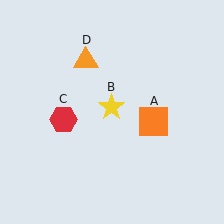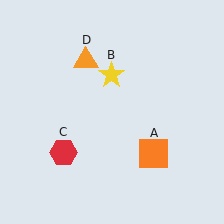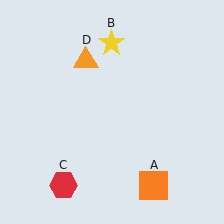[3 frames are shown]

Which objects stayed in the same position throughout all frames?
Orange triangle (object D) remained stationary.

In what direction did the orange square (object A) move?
The orange square (object A) moved down.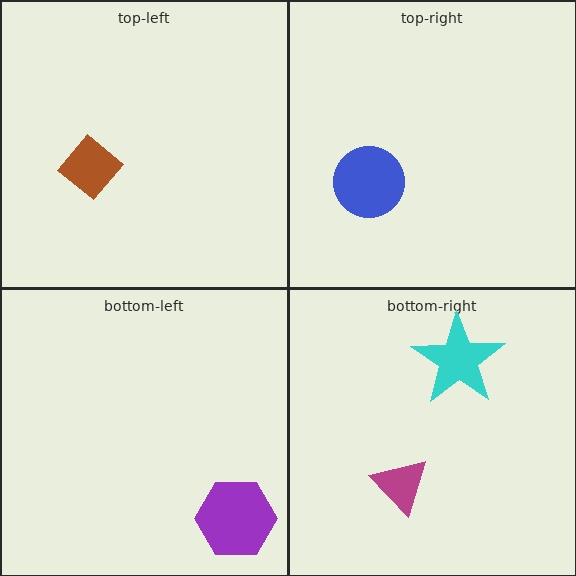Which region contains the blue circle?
The top-right region.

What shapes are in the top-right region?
The blue circle.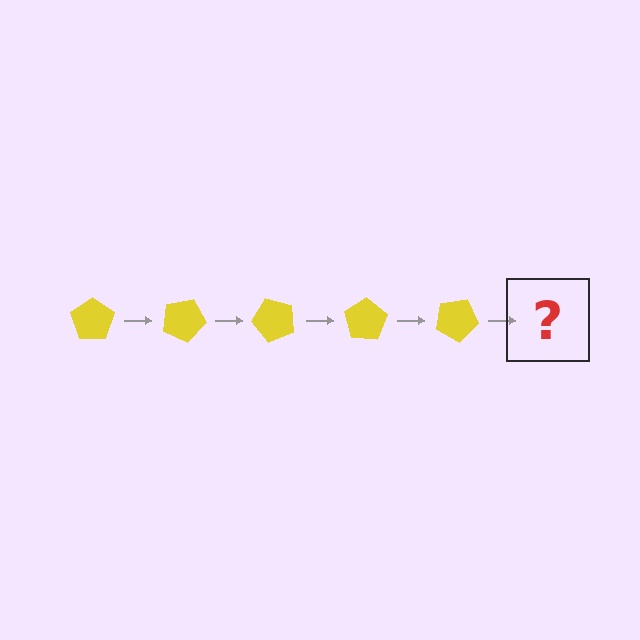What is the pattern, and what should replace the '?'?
The pattern is that the pentagon rotates 25 degrees each step. The '?' should be a yellow pentagon rotated 125 degrees.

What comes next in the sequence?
The next element should be a yellow pentagon rotated 125 degrees.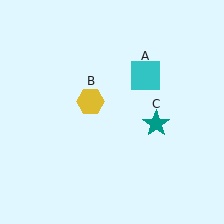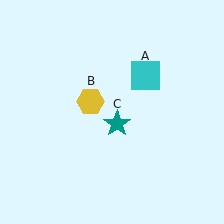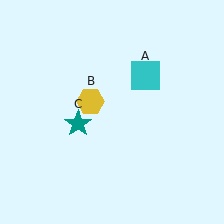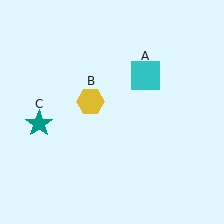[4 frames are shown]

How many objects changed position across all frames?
1 object changed position: teal star (object C).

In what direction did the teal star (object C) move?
The teal star (object C) moved left.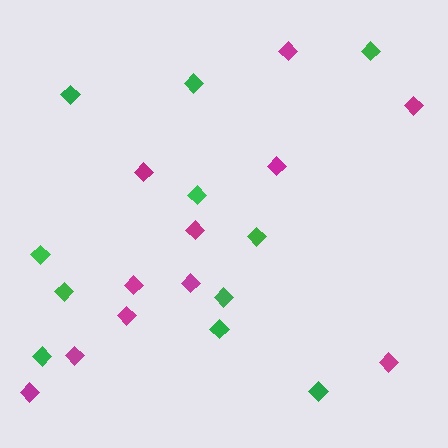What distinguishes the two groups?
There are 2 groups: one group of magenta diamonds (11) and one group of green diamonds (11).